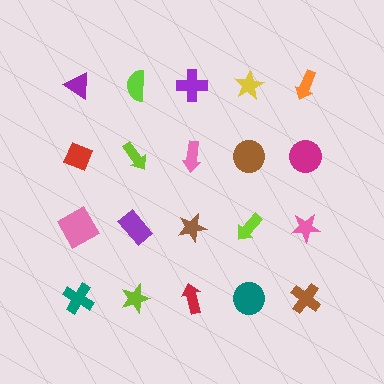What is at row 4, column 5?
A brown cross.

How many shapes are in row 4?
5 shapes.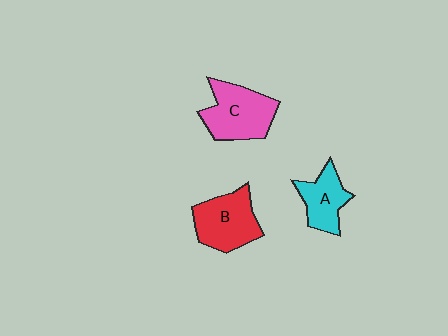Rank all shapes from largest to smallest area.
From largest to smallest: C (pink), B (red), A (cyan).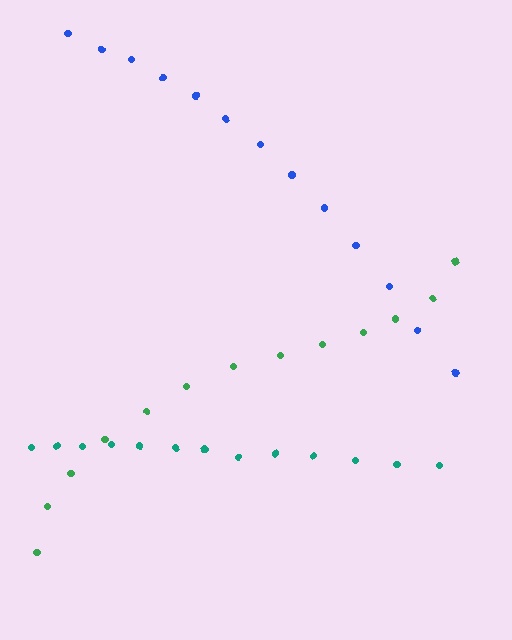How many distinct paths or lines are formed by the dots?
There are 3 distinct paths.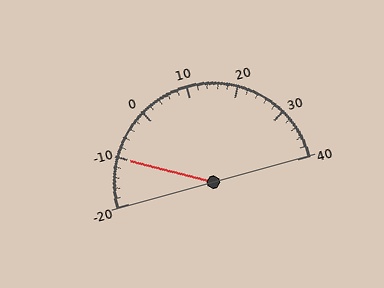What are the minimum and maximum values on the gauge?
The gauge ranges from -20 to 40.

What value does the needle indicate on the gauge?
The needle indicates approximately -10.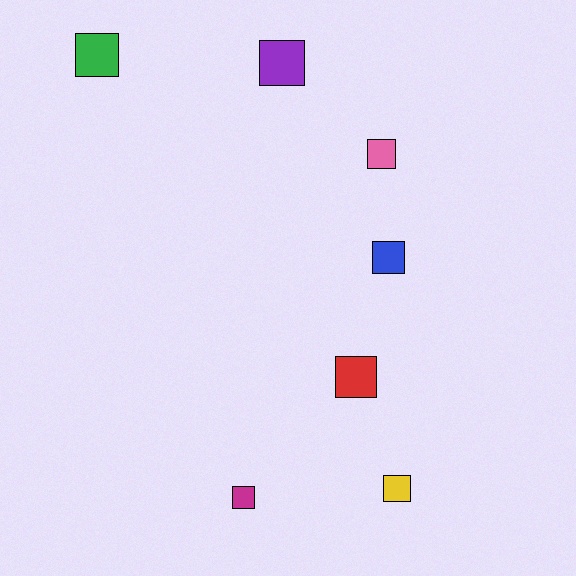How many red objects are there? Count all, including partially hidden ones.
There is 1 red object.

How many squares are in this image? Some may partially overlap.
There are 7 squares.